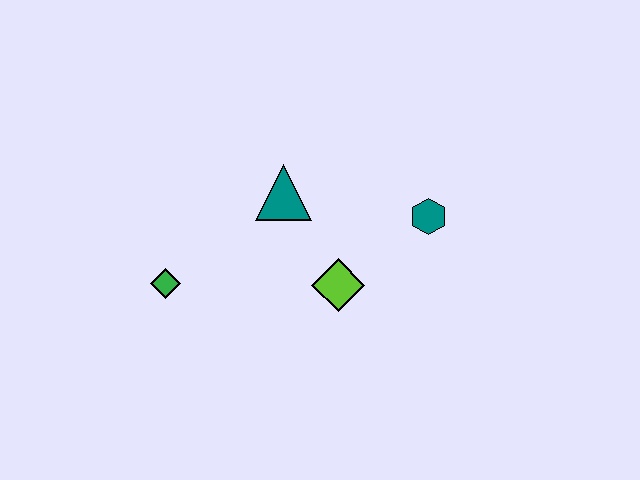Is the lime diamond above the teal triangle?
No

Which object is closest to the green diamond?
The teal triangle is closest to the green diamond.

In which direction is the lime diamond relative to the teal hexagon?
The lime diamond is to the left of the teal hexagon.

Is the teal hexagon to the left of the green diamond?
No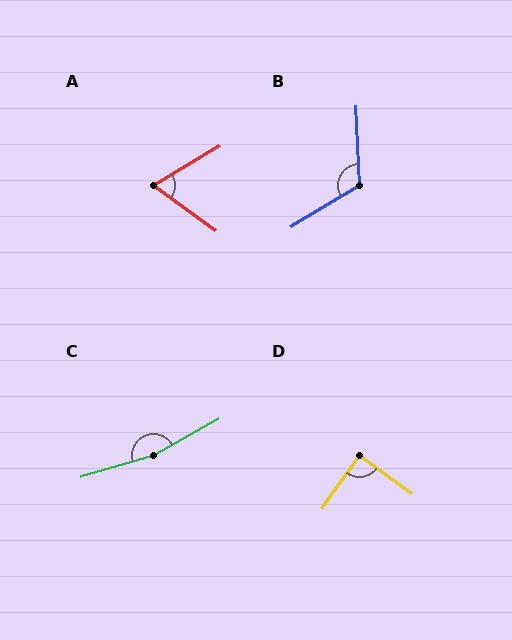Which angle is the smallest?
A, at approximately 67 degrees.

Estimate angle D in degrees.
Approximately 89 degrees.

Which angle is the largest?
C, at approximately 167 degrees.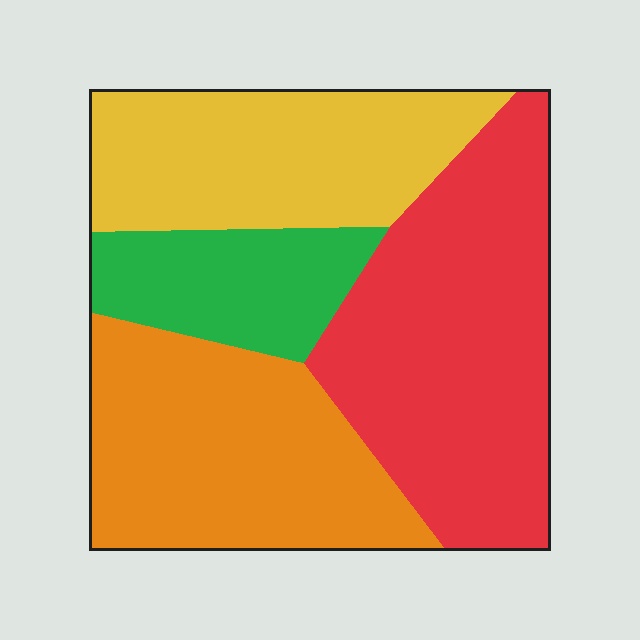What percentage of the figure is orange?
Orange covers around 30% of the figure.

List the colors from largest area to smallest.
From largest to smallest: red, orange, yellow, green.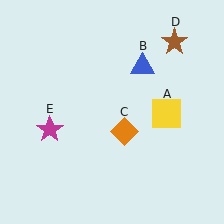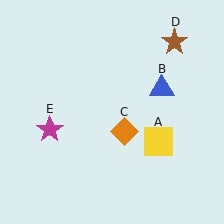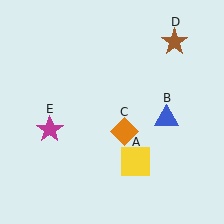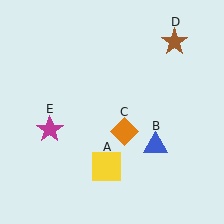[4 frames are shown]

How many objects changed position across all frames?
2 objects changed position: yellow square (object A), blue triangle (object B).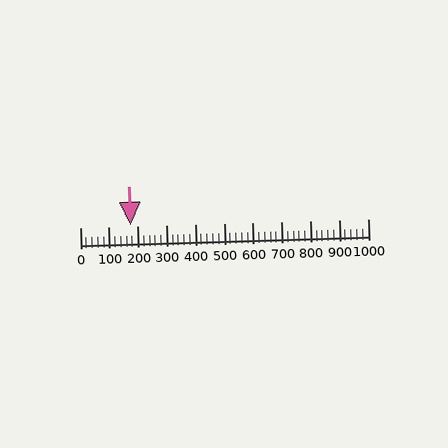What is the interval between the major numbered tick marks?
The major tick marks are spaced 100 units apart.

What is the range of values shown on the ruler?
The ruler shows values from 0 to 1000.